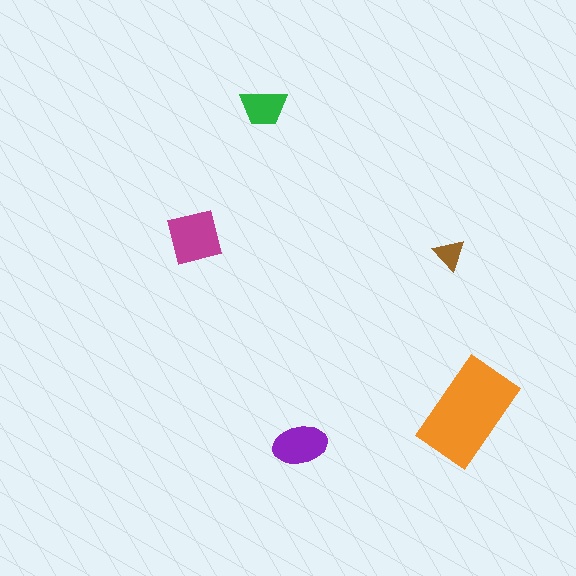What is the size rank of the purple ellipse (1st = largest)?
3rd.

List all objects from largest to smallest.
The orange rectangle, the magenta square, the purple ellipse, the green trapezoid, the brown triangle.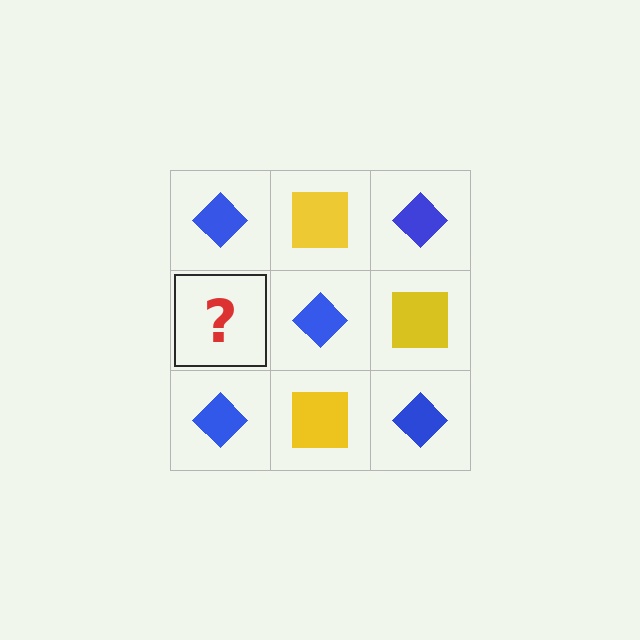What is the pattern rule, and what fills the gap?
The rule is that it alternates blue diamond and yellow square in a checkerboard pattern. The gap should be filled with a yellow square.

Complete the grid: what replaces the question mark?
The question mark should be replaced with a yellow square.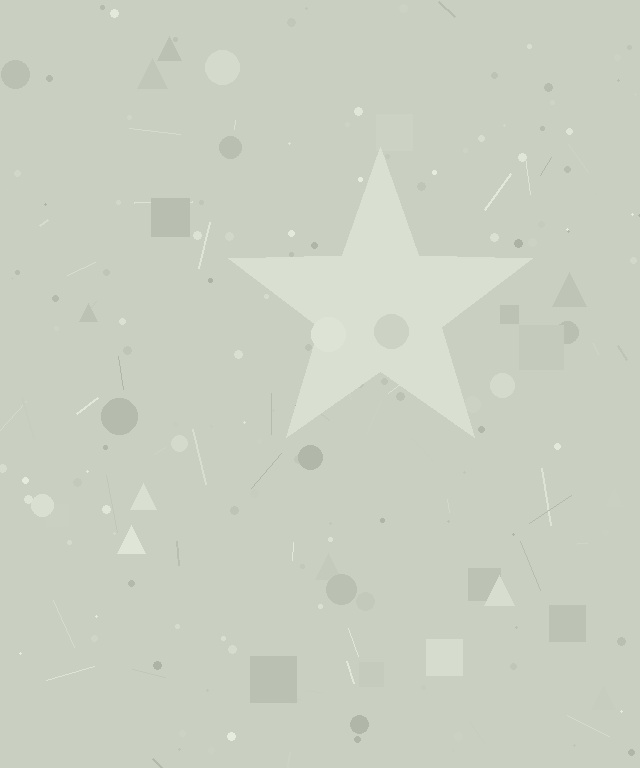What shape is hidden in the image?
A star is hidden in the image.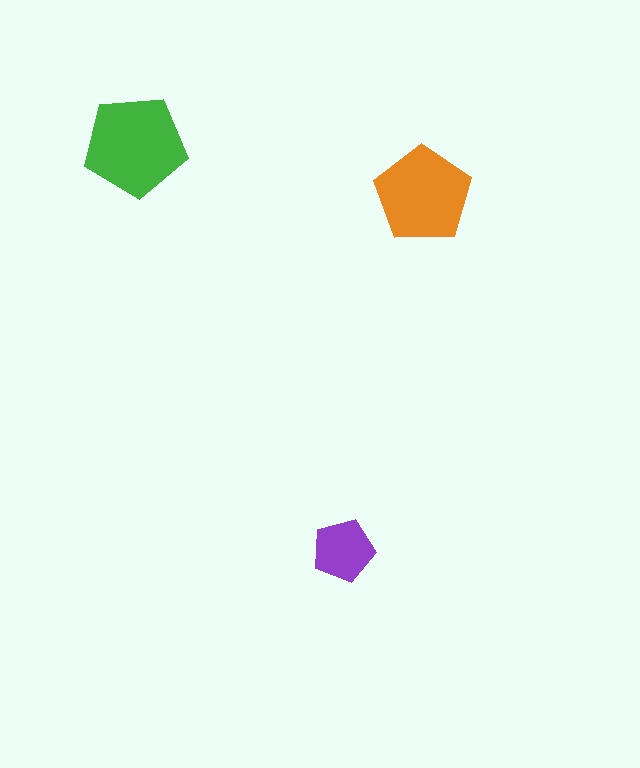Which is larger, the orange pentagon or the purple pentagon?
The orange one.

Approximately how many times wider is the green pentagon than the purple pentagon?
About 1.5 times wider.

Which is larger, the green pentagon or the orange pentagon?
The green one.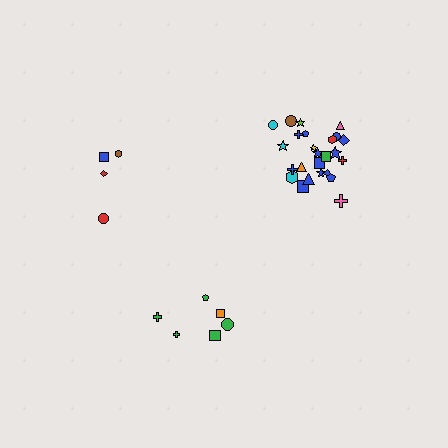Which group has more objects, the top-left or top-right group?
The top-right group.